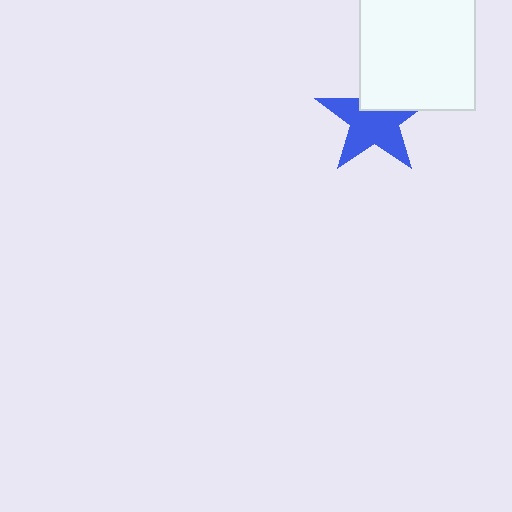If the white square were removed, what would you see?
You would see the complete blue star.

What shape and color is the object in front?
The object in front is a white square.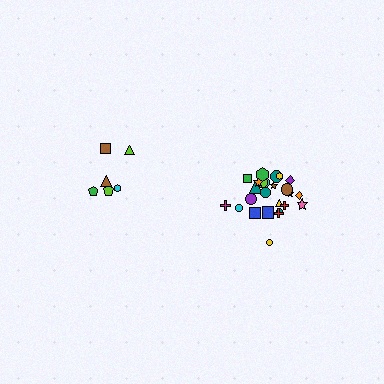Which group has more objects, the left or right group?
The right group.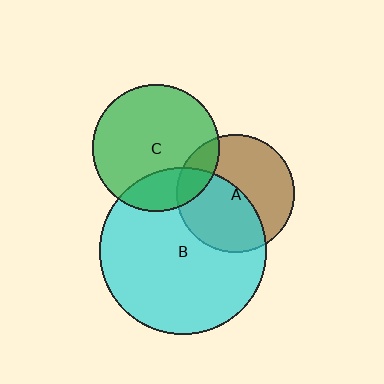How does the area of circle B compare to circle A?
Approximately 2.0 times.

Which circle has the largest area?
Circle B (cyan).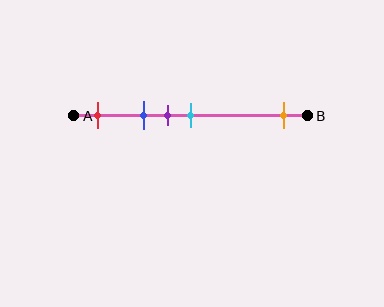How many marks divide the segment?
There are 5 marks dividing the segment.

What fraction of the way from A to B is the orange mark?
The orange mark is approximately 90% (0.9) of the way from A to B.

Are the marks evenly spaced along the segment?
No, the marks are not evenly spaced.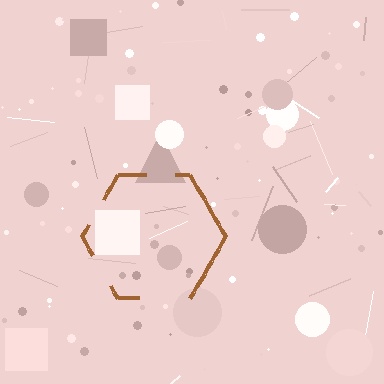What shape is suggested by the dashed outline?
The dashed outline suggests a hexagon.